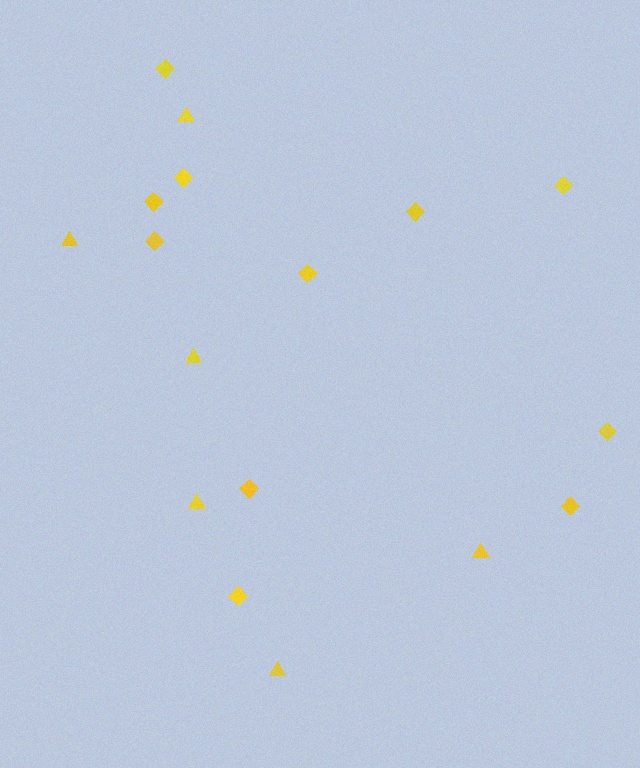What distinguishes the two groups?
There are 2 groups: one group of triangles (6) and one group of diamonds (11).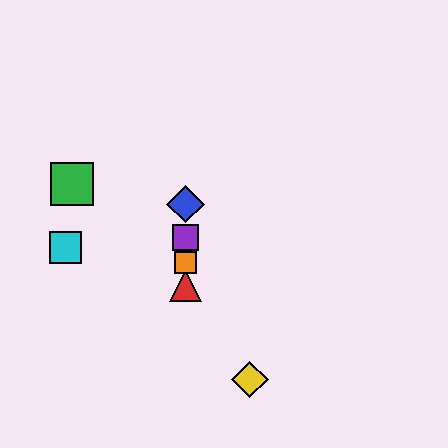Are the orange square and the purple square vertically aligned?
Yes, both are at x≈185.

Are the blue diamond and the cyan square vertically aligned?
No, the blue diamond is at x≈185 and the cyan square is at x≈65.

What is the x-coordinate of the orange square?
The orange square is at x≈185.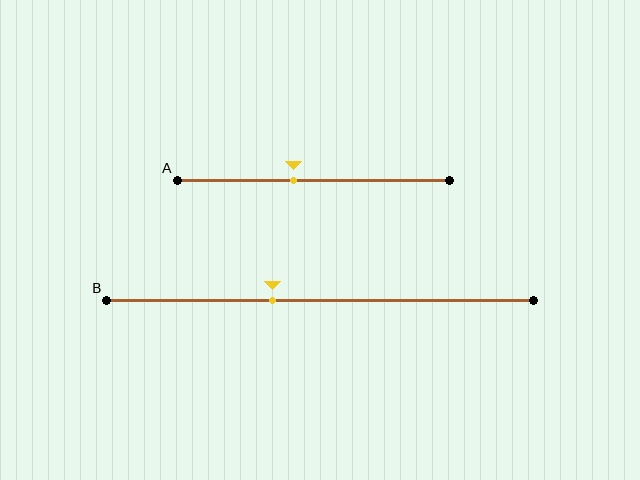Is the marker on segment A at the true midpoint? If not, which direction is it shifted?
No, the marker on segment A is shifted to the left by about 7% of the segment length.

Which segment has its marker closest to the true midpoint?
Segment A has its marker closest to the true midpoint.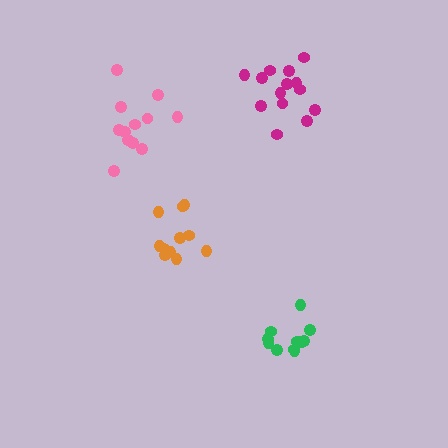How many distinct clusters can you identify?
There are 4 distinct clusters.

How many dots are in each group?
Group 1: 14 dots, Group 2: 11 dots, Group 3: 12 dots, Group 4: 11 dots (48 total).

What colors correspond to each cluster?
The clusters are colored: magenta, orange, pink, green.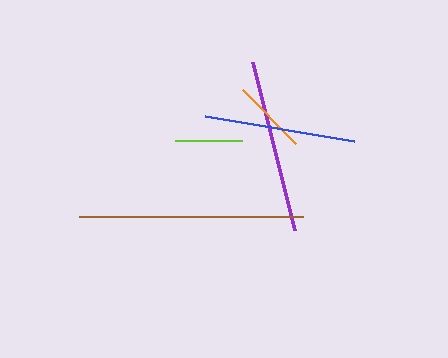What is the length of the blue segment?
The blue segment is approximately 151 pixels long.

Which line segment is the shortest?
The lime line is the shortest at approximately 67 pixels.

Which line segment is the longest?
The brown line is the longest at approximately 224 pixels.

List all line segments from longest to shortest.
From longest to shortest: brown, purple, blue, orange, lime.